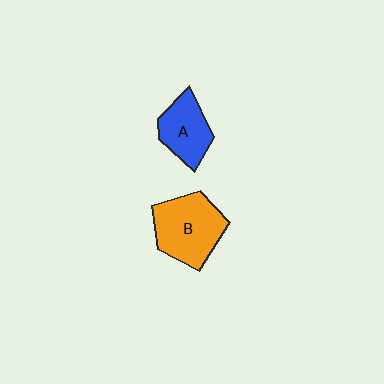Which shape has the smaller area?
Shape A (blue).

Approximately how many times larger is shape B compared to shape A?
Approximately 1.4 times.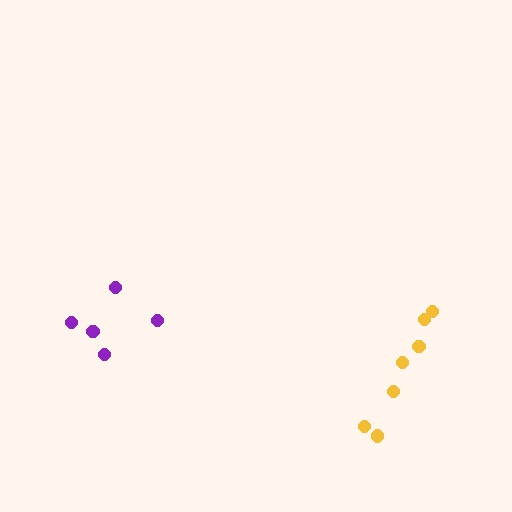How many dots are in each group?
Group 1: 5 dots, Group 2: 7 dots (12 total).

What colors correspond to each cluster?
The clusters are colored: purple, yellow.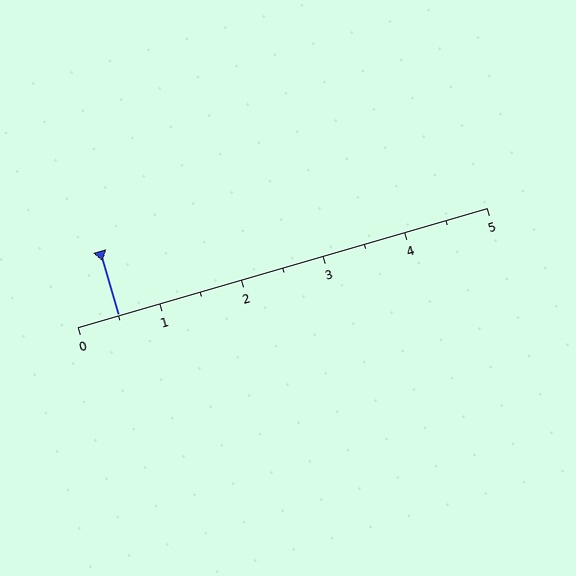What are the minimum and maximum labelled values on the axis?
The axis runs from 0 to 5.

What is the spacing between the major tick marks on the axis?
The major ticks are spaced 1 apart.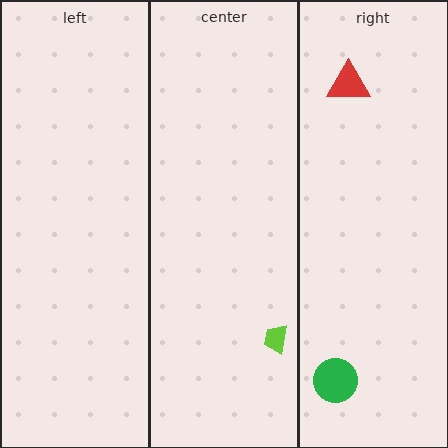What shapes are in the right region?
The red triangle, the green circle.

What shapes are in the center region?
The lime trapezoid.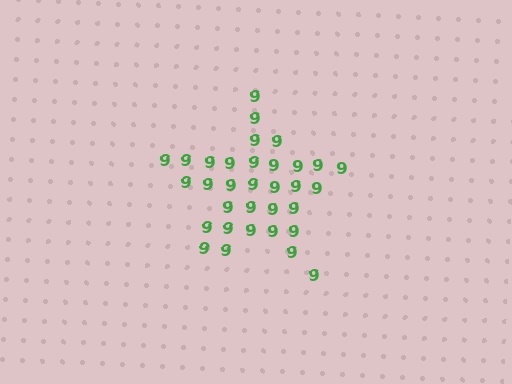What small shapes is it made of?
It is made of small digit 9's.